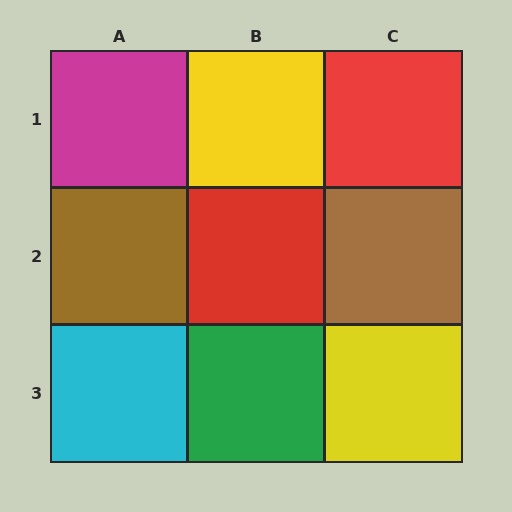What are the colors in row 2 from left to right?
Brown, red, brown.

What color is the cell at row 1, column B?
Yellow.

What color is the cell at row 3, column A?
Cyan.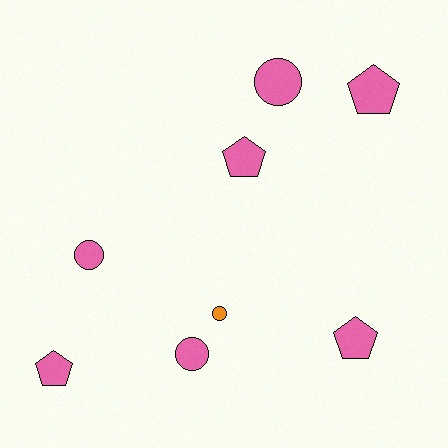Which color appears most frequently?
Pink, with 7 objects.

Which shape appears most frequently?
Circle, with 4 objects.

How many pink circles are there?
There are 3 pink circles.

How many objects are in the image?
There are 8 objects.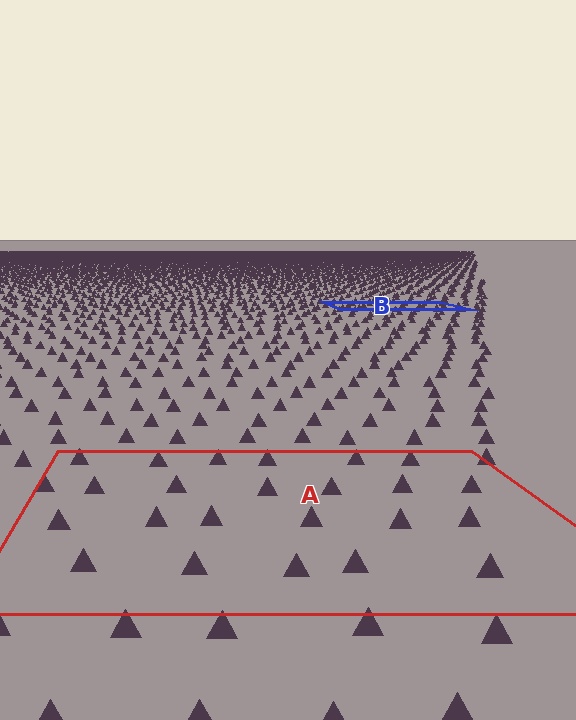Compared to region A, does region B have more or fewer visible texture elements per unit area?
Region B has more texture elements per unit area — they are packed more densely because it is farther away.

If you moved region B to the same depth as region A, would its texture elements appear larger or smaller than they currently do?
They would appear larger. At a closer depth, the same texture elements are projected at a bigger on-screen size.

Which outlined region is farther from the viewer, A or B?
Region B is farther from the viewer — the texture elements inside it appear smaller and more densely packed.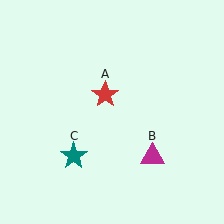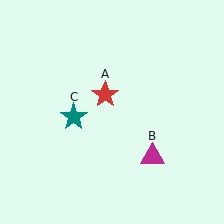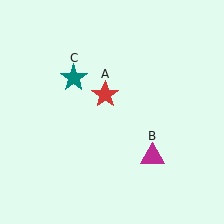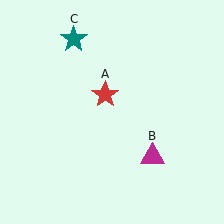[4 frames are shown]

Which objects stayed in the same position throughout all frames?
Red star (object A) and magenta triangle (object B) remained stationary.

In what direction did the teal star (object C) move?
The teal star (object C) moved up.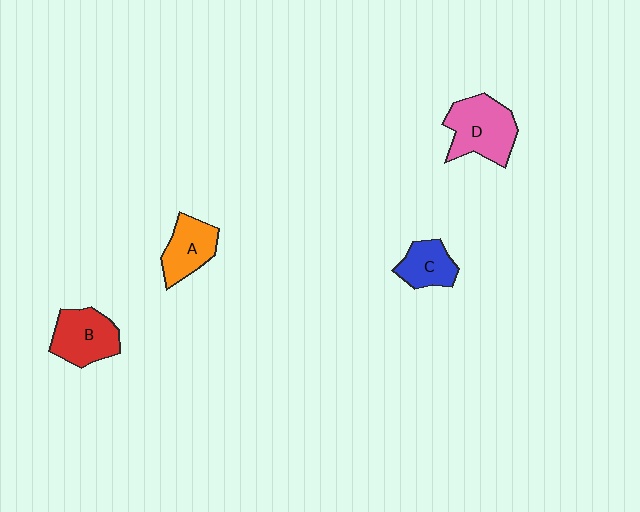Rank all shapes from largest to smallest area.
From largest to smallest: D (pink), B (red), A (orange), C (blue).